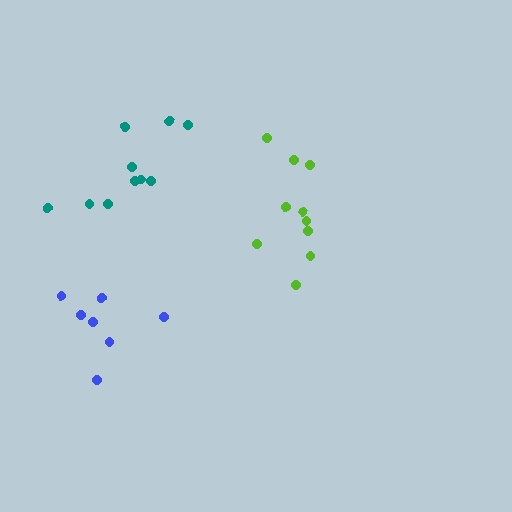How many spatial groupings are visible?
There are 3 spatial groupings.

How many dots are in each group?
Group 1: 7 dots, Group 2: 10 dots, Group 3: 10 dots (27 total).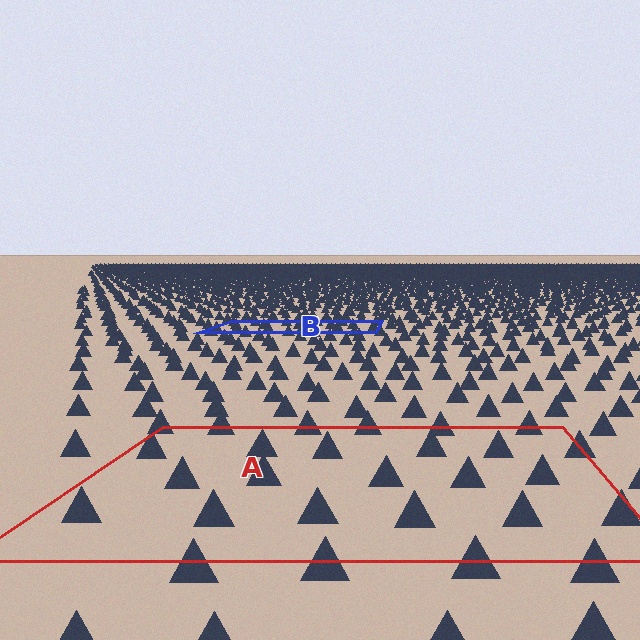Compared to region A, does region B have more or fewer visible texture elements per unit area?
Region B has more texture elements per unit area — they are packed more densely because it is farther away.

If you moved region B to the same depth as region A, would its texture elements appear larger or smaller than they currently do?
They would appear larger. At a closer depth, the same texture elements are projected at a bigger on-screen size.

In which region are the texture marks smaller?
The texture marks are smaller in region B, because it is farther away.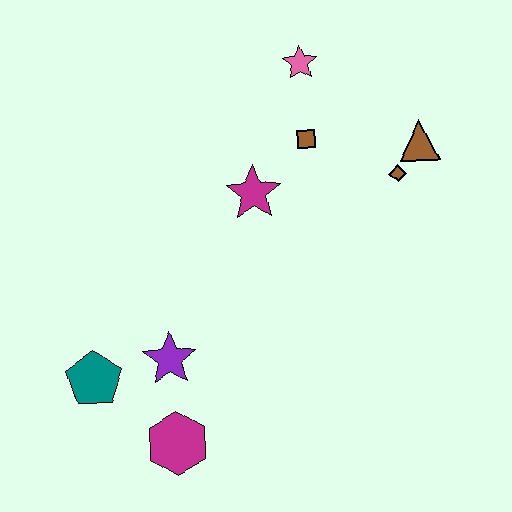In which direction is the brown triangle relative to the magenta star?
The brown triangle is to the right of the magenta star.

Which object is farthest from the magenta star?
The magenta hexagon is farthest from the magenta star.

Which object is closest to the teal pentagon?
The purple star is closest to the teal pentagon.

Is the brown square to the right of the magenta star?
Yes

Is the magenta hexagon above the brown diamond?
No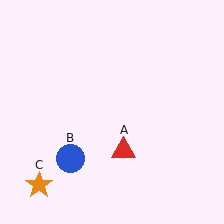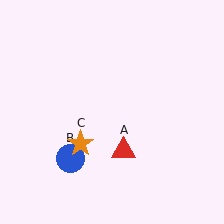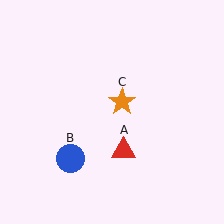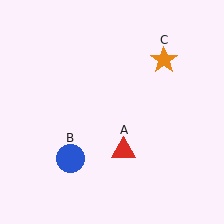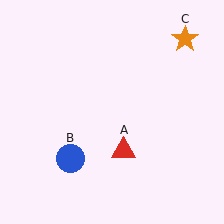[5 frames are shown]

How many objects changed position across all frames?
1 object changed position: orange star (object C).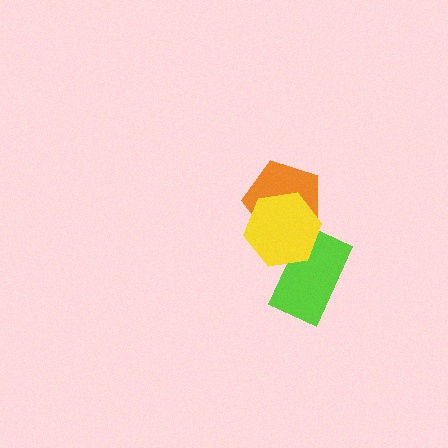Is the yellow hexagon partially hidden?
No, no other shape covers it.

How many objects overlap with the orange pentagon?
1 object overlaps with the orange pentagon.